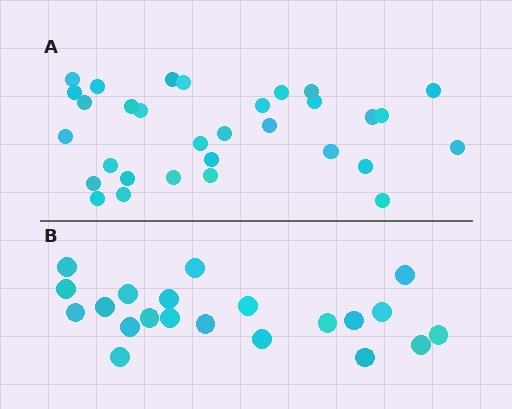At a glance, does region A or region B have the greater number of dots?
Region A (the top region) has more dots.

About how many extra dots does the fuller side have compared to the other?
Region A has roughly 10 or so more dots than region B.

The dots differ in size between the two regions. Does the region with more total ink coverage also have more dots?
No. Region B has more total ink coverage because its dots are larger, but region A actually contains more individual dots. Total area can be misleading — the number of items is what matters here.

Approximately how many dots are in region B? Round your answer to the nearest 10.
About 20 dots. (The exact count is 21, which rounds to 20.)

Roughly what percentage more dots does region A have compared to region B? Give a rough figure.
About 50% more.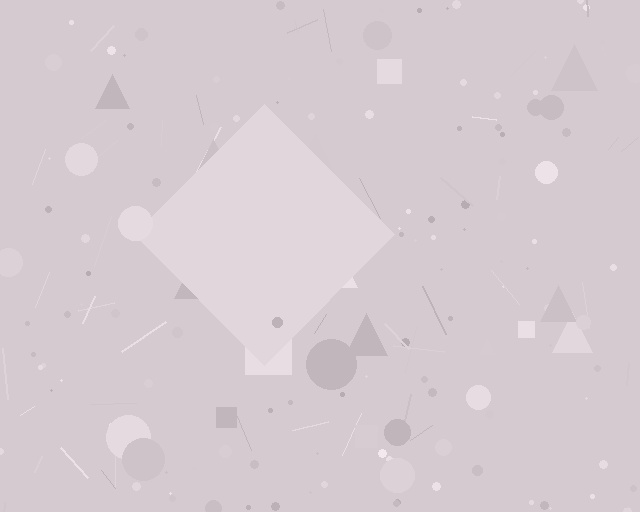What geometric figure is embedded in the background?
A diamond is embedded in the background.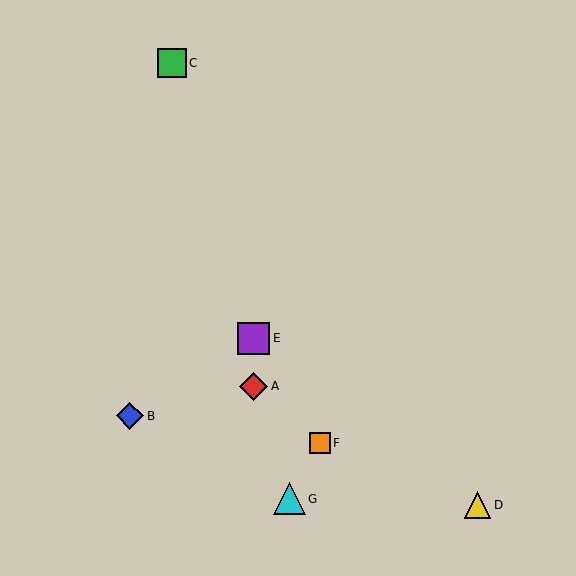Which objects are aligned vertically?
Objects A, E are aligned vertically.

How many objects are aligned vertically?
2 objects (A, E) are aligned vertically.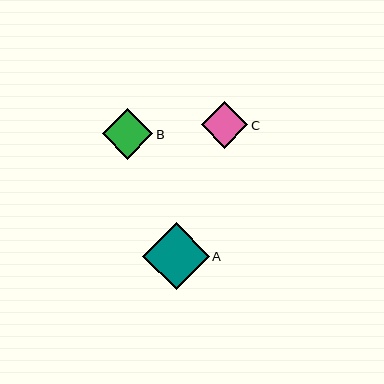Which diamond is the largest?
Diamond A is the largest with a size of approximately 66 pixels.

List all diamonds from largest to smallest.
From largest to smallest: A, B, C.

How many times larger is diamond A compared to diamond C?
Diamond A is approximately 1.4 times the size of diamond C.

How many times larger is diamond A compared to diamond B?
Diamond A is approximately 1.3 times the size of diamond B.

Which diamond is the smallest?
Diamond C is the smallest with a size of approximately 47 pixels.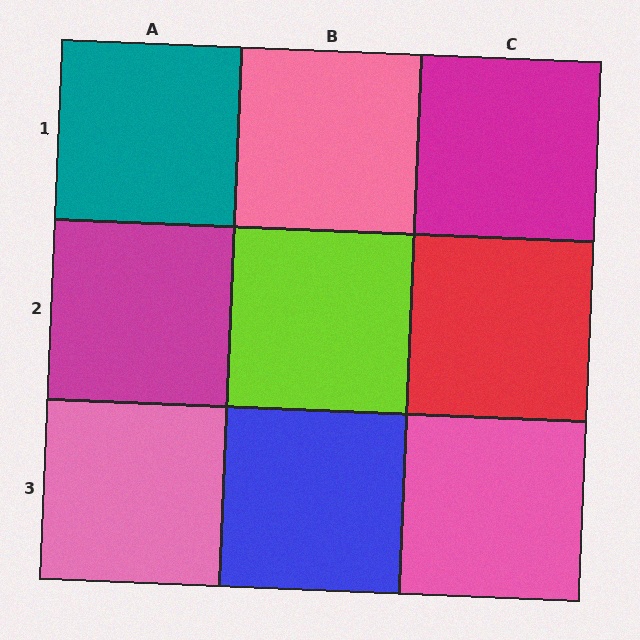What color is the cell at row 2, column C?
Red.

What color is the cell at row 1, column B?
Pink.